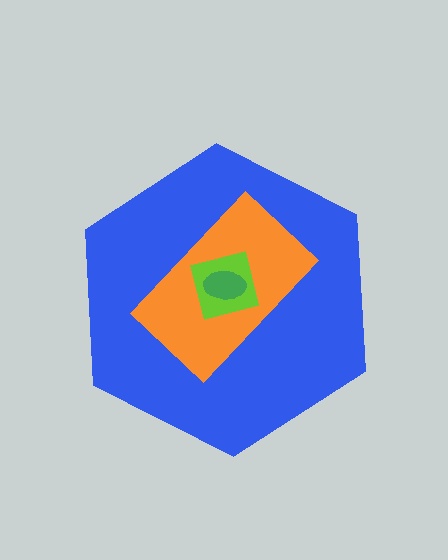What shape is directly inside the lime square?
The green ellipse.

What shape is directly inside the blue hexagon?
The orange rectangle.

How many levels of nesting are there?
4.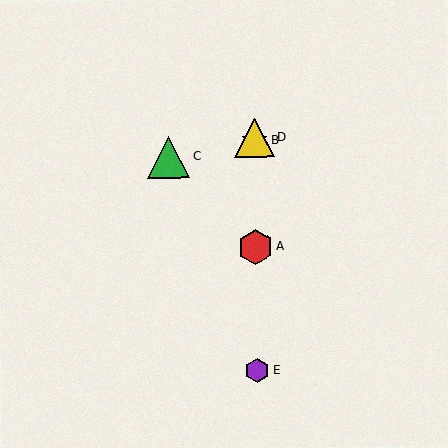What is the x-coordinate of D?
Object D is at x≈254.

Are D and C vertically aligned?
No, D is at x≈254 and C is at x≈169.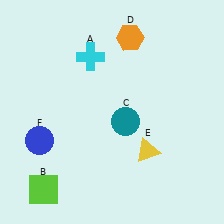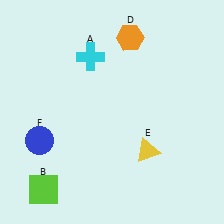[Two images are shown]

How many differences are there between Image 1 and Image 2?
There is 1 difference between the two images.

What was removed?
The teal circle (C) was removed in Image 2.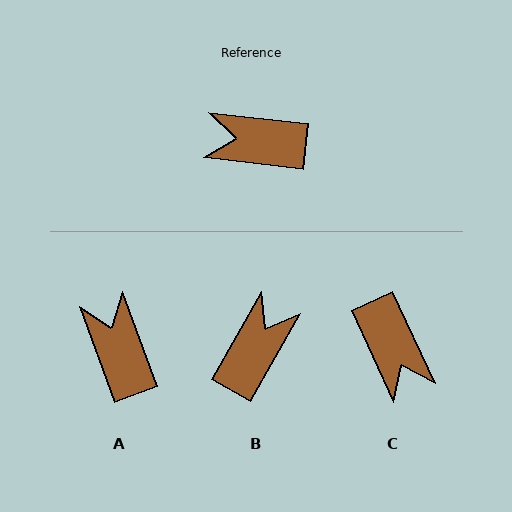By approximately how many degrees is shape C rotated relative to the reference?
Approximately 121 degrees counter-clockwise.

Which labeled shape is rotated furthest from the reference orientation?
C, about 121 degrees away.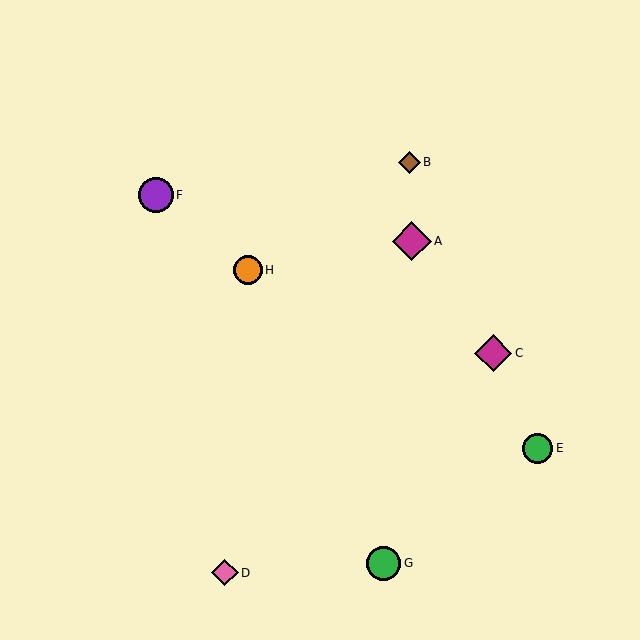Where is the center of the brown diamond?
The center of the brown diamond is at (410, 162).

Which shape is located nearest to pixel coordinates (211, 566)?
The pink diamond (labeled D) at (225, 573) is nearest to that location.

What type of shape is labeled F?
Shape F is a purple circle.